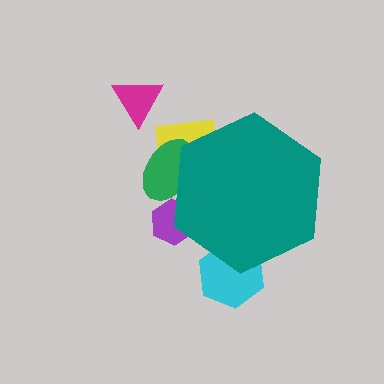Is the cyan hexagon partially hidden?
Yes, the cyan hexagon is partially hidden behind the teal hexagon.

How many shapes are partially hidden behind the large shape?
4 shapes are partially hidden.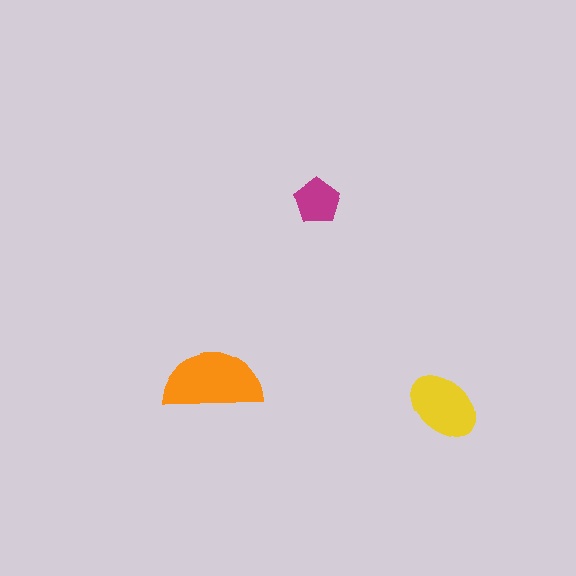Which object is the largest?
The orange semicircle.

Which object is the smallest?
The magenta pentagon.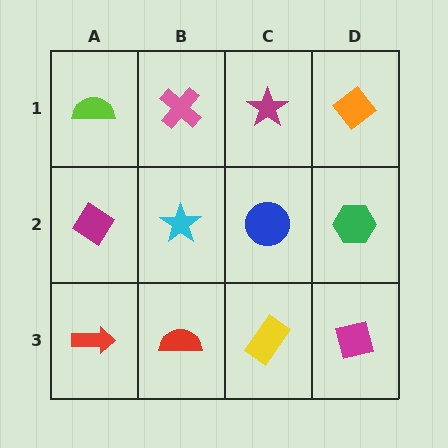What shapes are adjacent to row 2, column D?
An orange diamond (row 1, column D), a magenta square (row 3, column D), a blue circle (row 2, column C).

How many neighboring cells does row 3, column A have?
2.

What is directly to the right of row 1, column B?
A magenta star.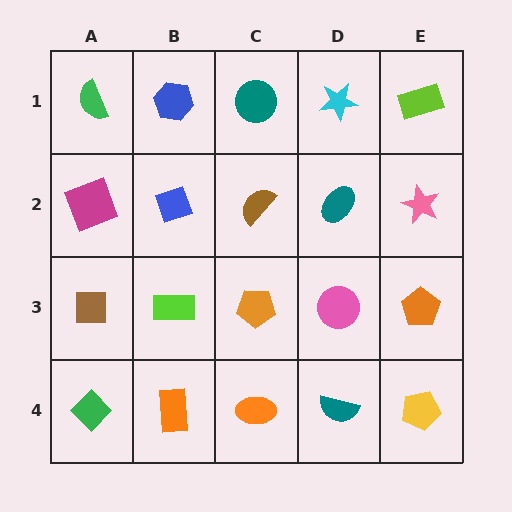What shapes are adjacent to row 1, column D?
A teal ellipse (row 2, column D), a teal circle (row 1, column C), a lime rectangle (row 1, column E).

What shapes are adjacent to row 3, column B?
A blue diamond (row 2, column B), an orange rectangle (row 4, column B), a brown square (row 3, column A), an orange pentagon (row 3, column C).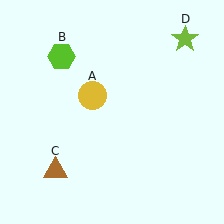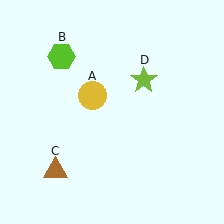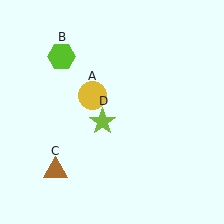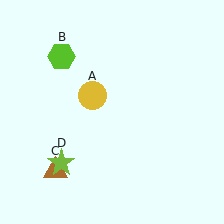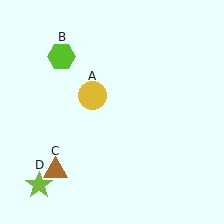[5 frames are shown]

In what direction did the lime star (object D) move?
The lime star (object D) moved down and to the left.